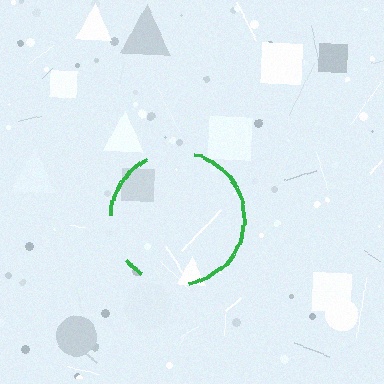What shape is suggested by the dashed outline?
The dashed outline suggests a circle.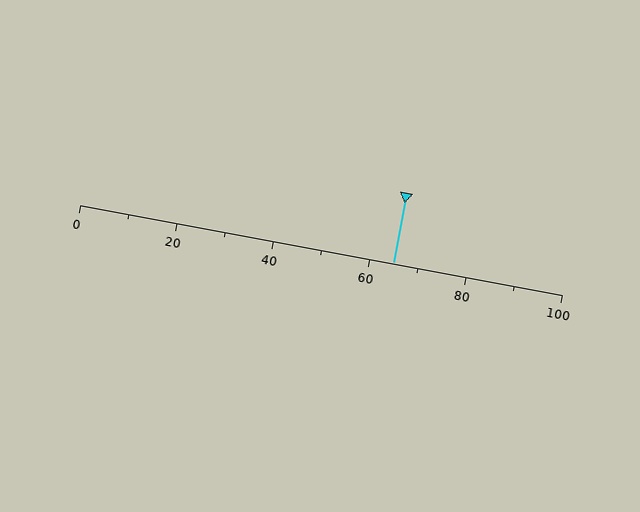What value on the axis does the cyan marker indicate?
The marker indicates approximately 65.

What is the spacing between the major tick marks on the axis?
The major ticks are spaced 20 apart.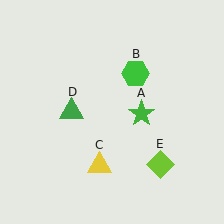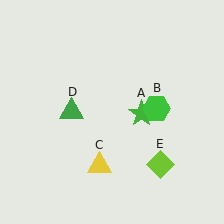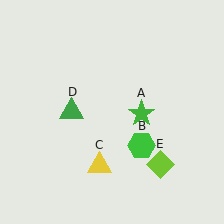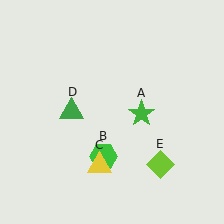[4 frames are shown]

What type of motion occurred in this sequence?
The green hexagon (object B) rotated clockwise around the center of the scene.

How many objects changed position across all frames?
1 object changed position: green hexagon (object B).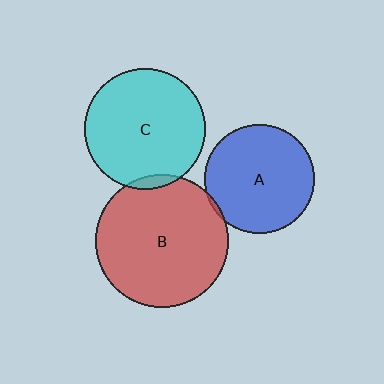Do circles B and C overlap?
Yes.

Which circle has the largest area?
Circle B (red).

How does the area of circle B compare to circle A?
Approximately 1.5 times.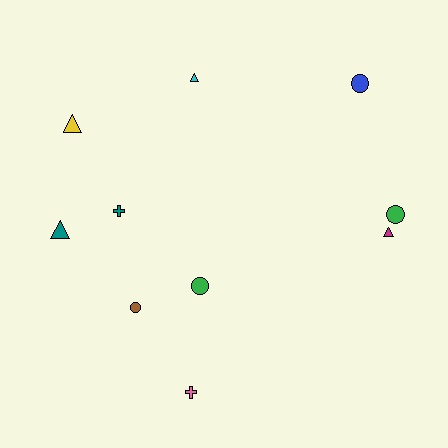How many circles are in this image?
There are 4 circles.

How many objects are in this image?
There are 10 objects.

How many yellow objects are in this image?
There is 1 yellow object.